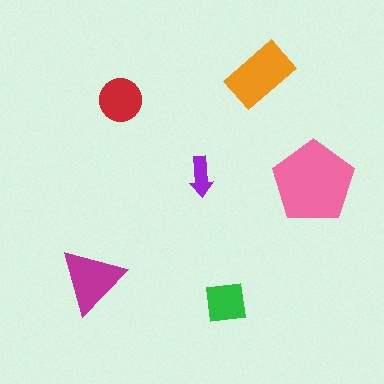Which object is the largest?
The pink pentagon.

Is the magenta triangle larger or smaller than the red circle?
Larger.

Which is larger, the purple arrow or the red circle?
The red circle.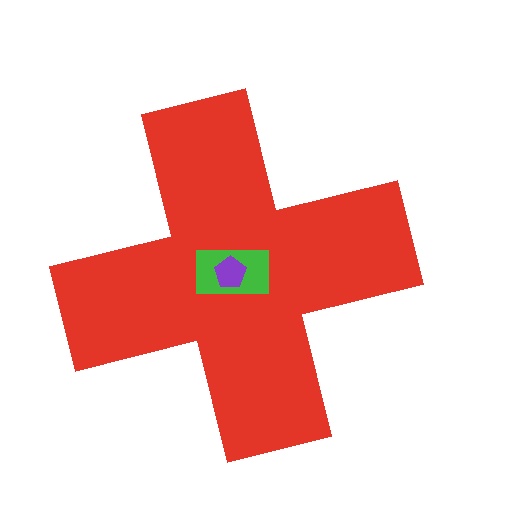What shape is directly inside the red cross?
The green rectangle.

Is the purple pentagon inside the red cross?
Yes.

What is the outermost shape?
The red cross.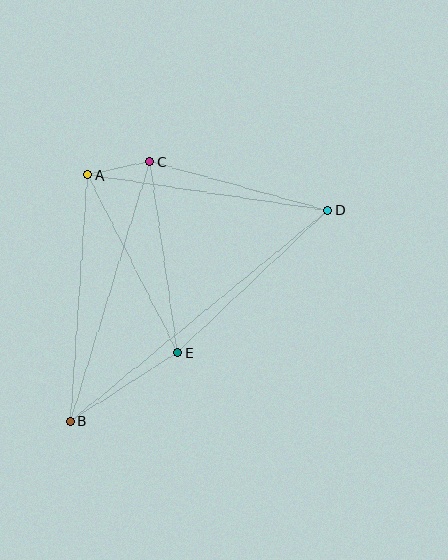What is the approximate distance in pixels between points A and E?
The distance between A and E is approximately 199 pixels.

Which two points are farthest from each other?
Points B and D are farthest from each other.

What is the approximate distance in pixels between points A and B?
The distance between A and B is approximately 247 pixels.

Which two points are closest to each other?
Points A and C are closest to each other.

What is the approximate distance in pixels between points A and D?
The distance between A and D is approximately 242 pixels.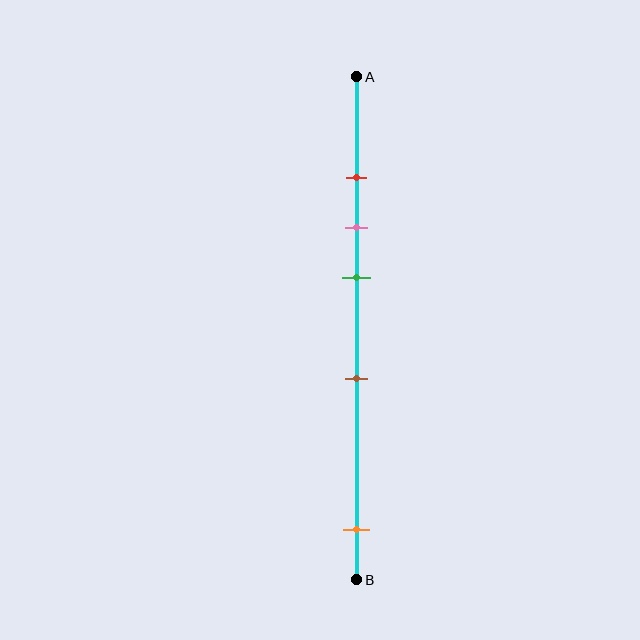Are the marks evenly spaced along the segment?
No, the marks are not evenly spaced.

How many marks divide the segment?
There are 5 marks dividing the segment.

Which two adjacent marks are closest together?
The red and pink marks are the closest adjacent pair.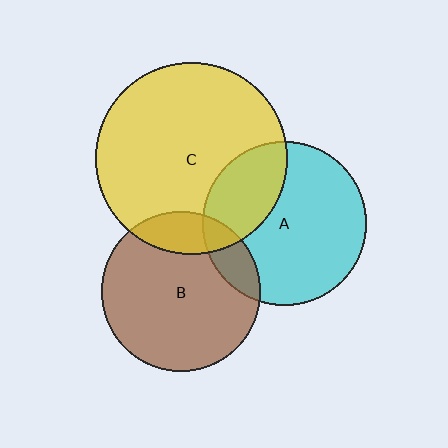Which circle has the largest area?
Circle C (yellow).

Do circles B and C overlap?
Yes.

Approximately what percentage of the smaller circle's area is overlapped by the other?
Approximately 15%.